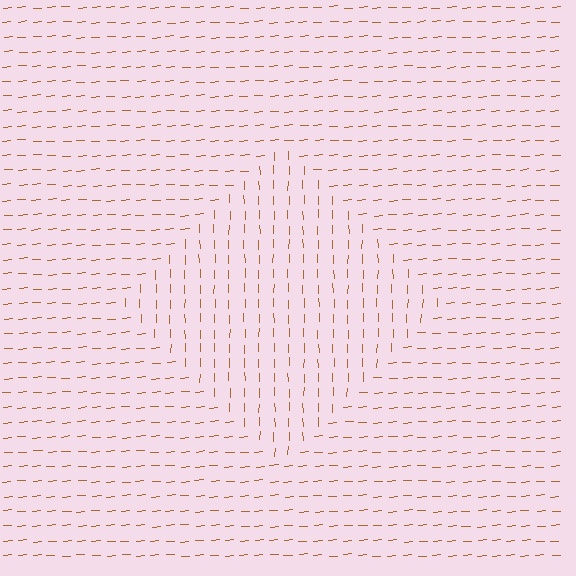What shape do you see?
I see a diamond.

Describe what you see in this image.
The image is filled with small brown line segments. A diamond region in the image has lines oriented differently from the surrounding lines, creating a visible texture boundary.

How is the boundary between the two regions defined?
The boundary is defined purely by a change in line orientation (approximately 85 degrees difference). All lines are the same color and thickness.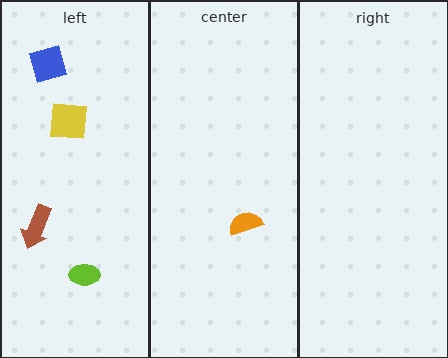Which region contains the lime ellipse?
The left region.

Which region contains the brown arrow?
The left region.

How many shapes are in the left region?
4.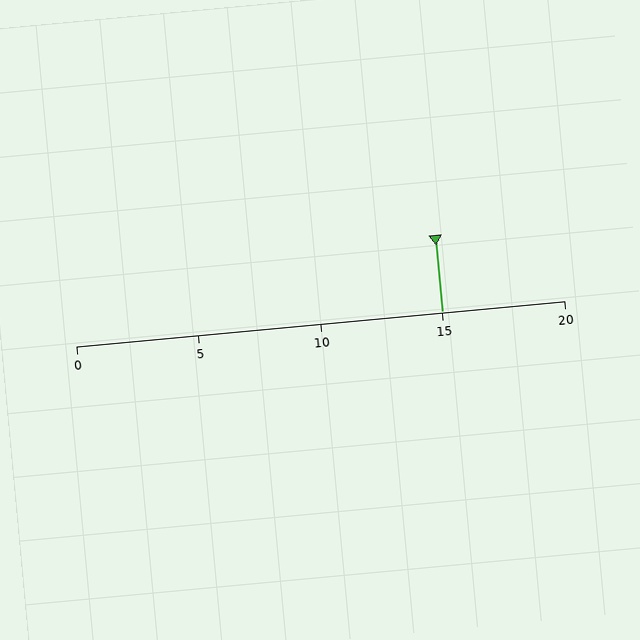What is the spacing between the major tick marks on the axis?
The major ticks are spaced 5 apart.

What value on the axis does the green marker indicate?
The marker indicates approximately 15.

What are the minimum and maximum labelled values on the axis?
The axis runs from 0 to 20.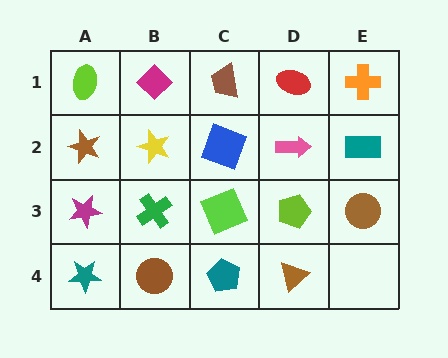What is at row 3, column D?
A lime pentagon.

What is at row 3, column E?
A brown circle.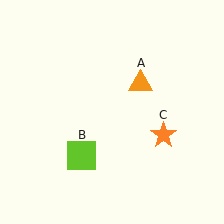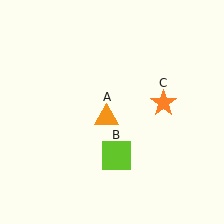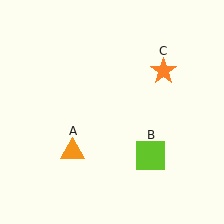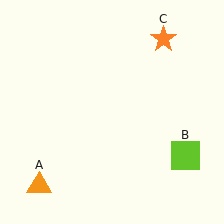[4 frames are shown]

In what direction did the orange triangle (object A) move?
The orange triangle (object A) moved down and to the left.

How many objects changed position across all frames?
3 objects changed position: orange triangle (object A), lime square (object B), orange star (object C).